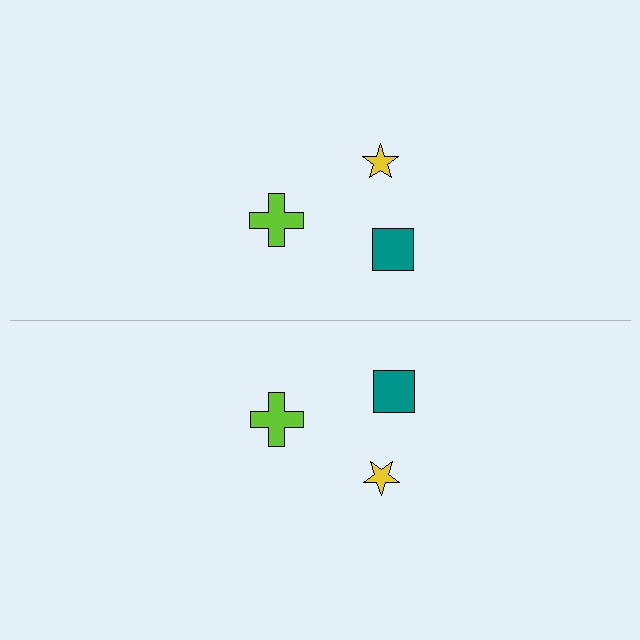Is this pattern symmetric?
Yes, this pattern has bilateral (reflection) symmetry.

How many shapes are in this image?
There are 6 shapes in this image.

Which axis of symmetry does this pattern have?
The pattern has a horizontal axis of symmetry running through the center of the image.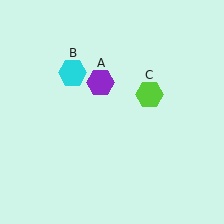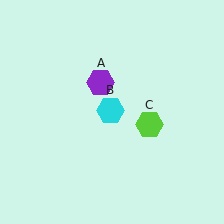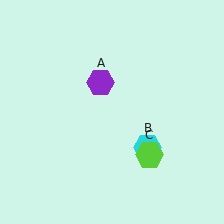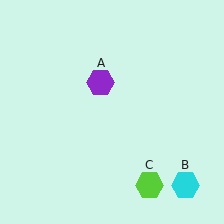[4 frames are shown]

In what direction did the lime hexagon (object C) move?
The lime hexagon (object C) moved down.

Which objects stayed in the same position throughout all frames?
Purple hexagon (object A) remained stationary.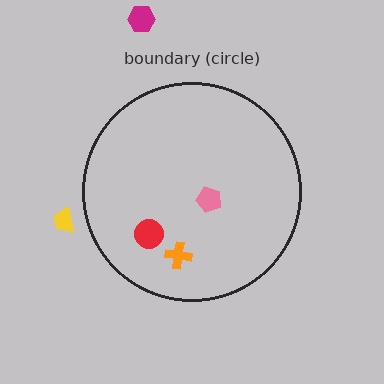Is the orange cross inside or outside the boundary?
Inside.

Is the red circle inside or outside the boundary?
Inside.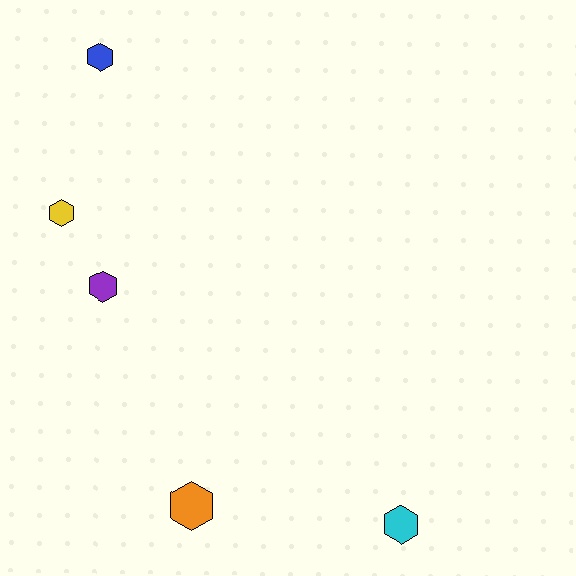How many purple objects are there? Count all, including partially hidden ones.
There is 1 purple object.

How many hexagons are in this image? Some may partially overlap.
There are 5 hexagons.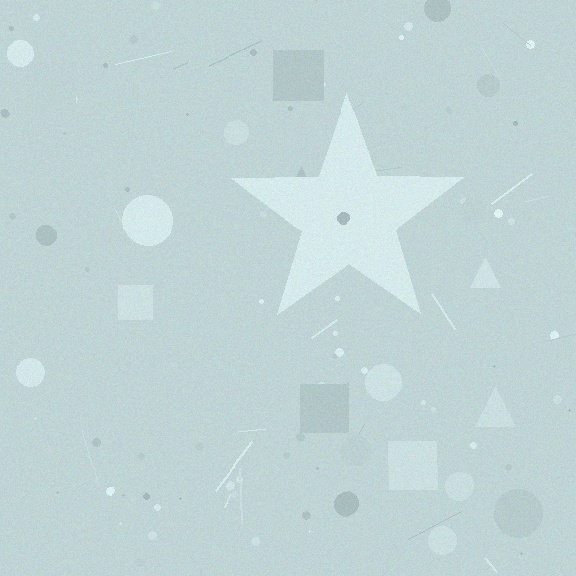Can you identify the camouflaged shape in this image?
The camouflaged shape is a star.